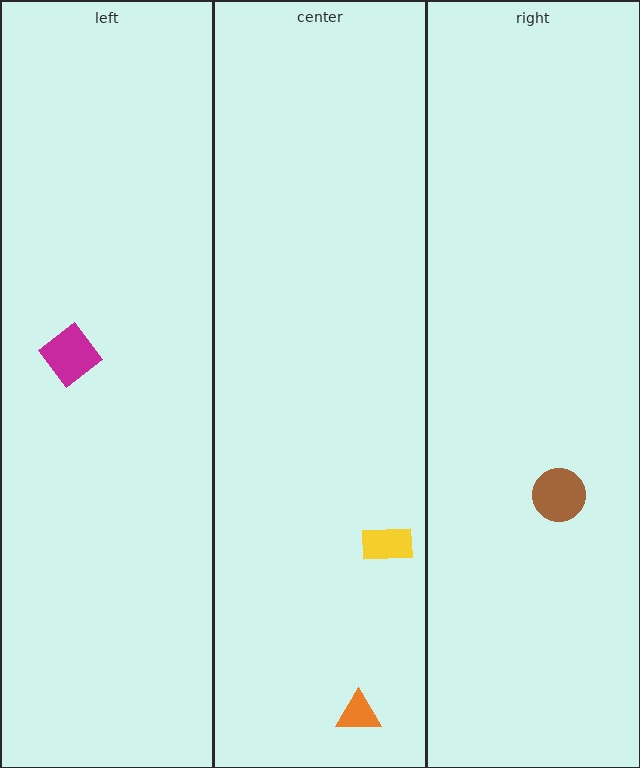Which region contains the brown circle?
The right region.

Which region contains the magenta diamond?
The left region.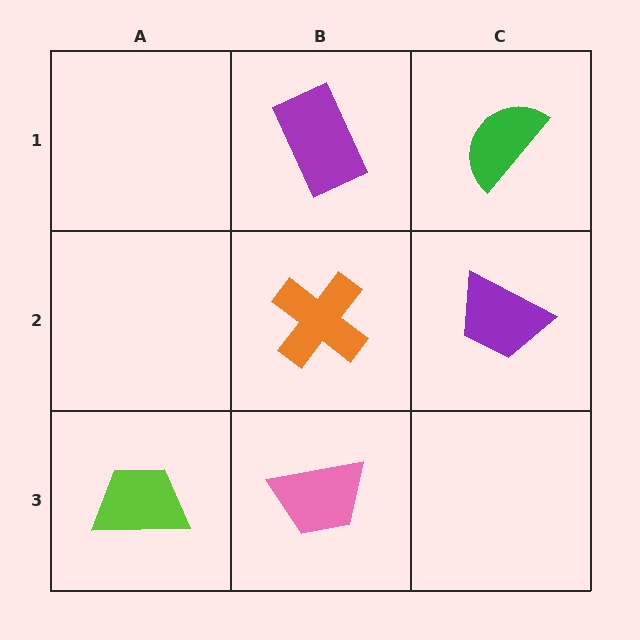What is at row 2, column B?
An orange cross.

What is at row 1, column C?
A green semicircle.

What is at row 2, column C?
A purple trapezoid.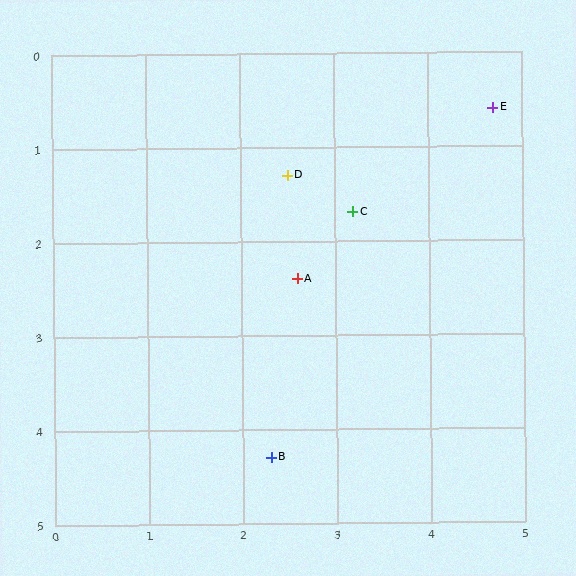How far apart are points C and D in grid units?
Points C and D are about 0.8 grid units apart.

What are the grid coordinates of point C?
Point C is at approximately (3.2, 1.7).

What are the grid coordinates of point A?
Point A is at approximately (2.6, 2.4).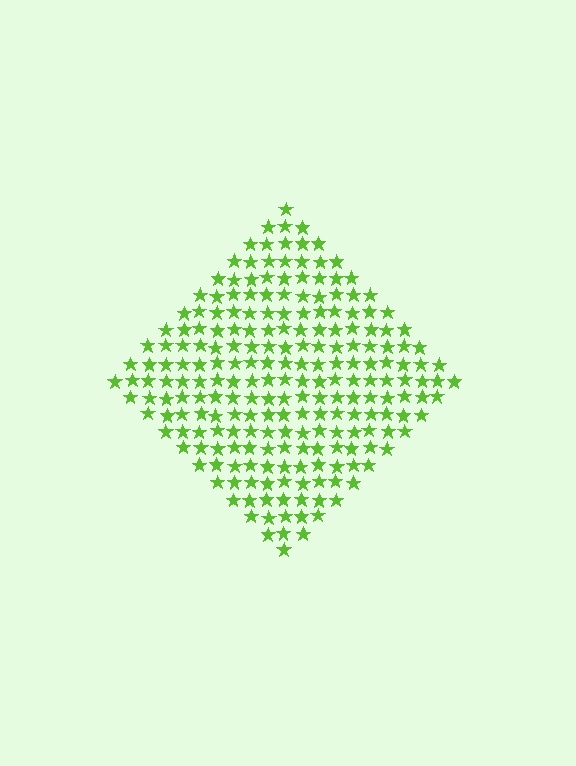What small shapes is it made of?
It is made of small stars.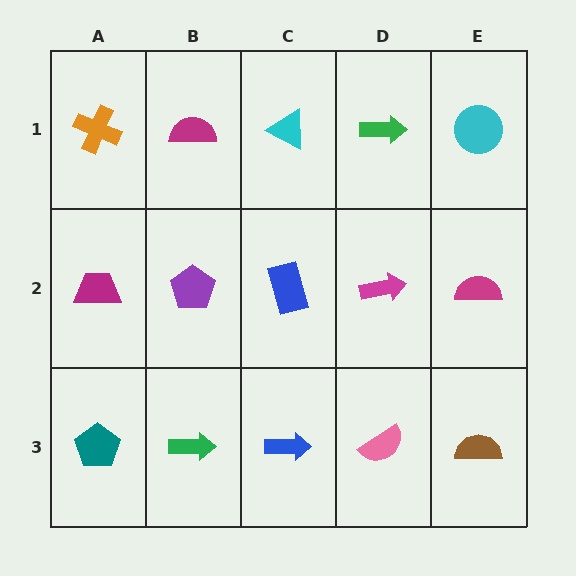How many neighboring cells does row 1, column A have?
2.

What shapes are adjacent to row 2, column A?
An orange cross (row 1, column A), a teal pentagon (row 3, column A), a purple pentagon (row 2, column B).